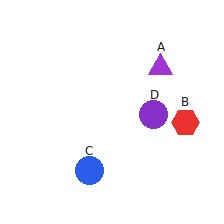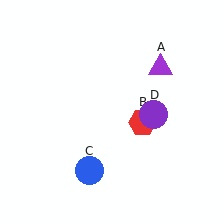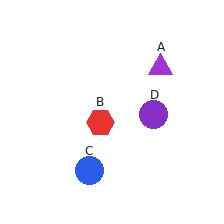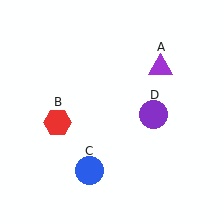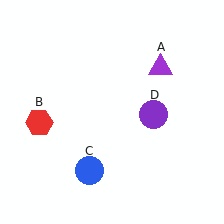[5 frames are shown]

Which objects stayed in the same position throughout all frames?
Purple triangle (object A) and blue circle (object C) and purple circle (object D) remained stationary.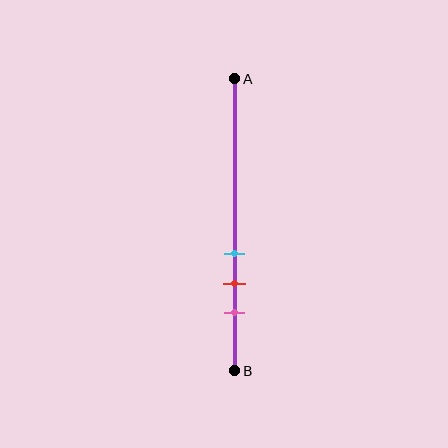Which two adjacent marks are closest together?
The cyan and red marks are the closest adjacent pair.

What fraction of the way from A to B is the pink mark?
The pink mark is approximately 80% (0.8) of the way from A to B.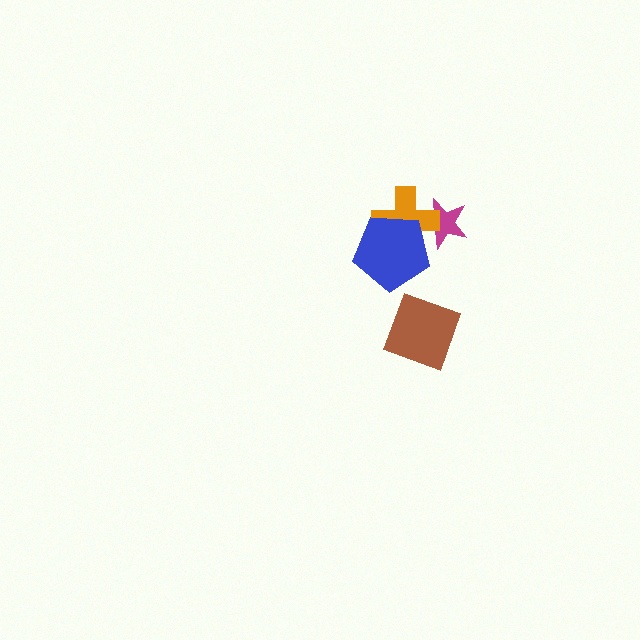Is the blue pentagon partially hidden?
No, no other shape covers it.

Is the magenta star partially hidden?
Yes, it is partially covered by another shape.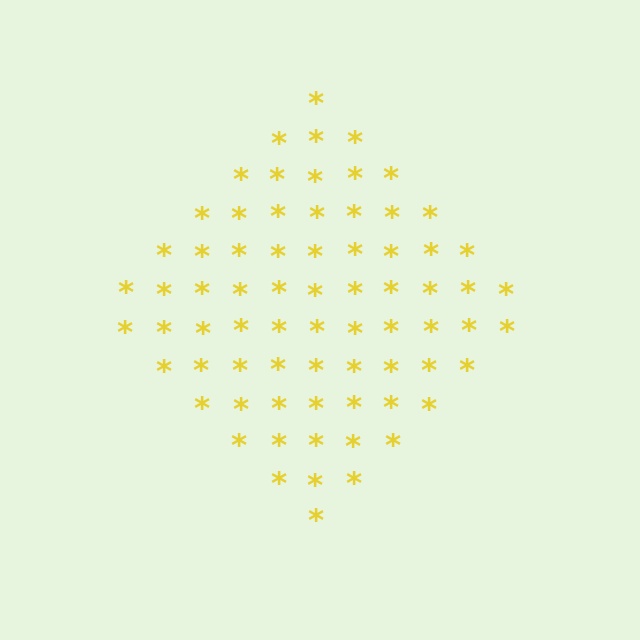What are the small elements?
The small elements are asterisks.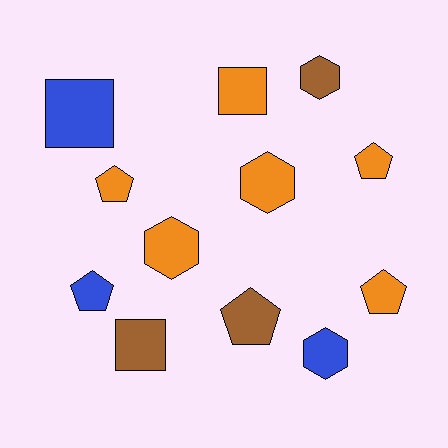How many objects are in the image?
There are 12 objects.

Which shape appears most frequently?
Pentagon, with 5 objects.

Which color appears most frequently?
Orange, with 6 objects.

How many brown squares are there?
There is 1 brown square.